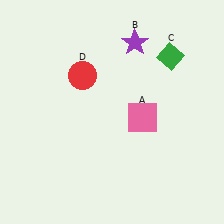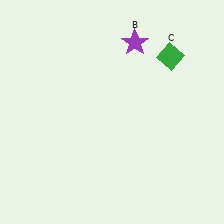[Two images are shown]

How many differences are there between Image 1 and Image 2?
There are 2 differences between the two images.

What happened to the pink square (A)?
The pink square (A) was removed in Image 2. It was in the bottom-right area of Image 1.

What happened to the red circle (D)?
The red circle (D) was removed in Image 2. It was in the top-left area of Image 1.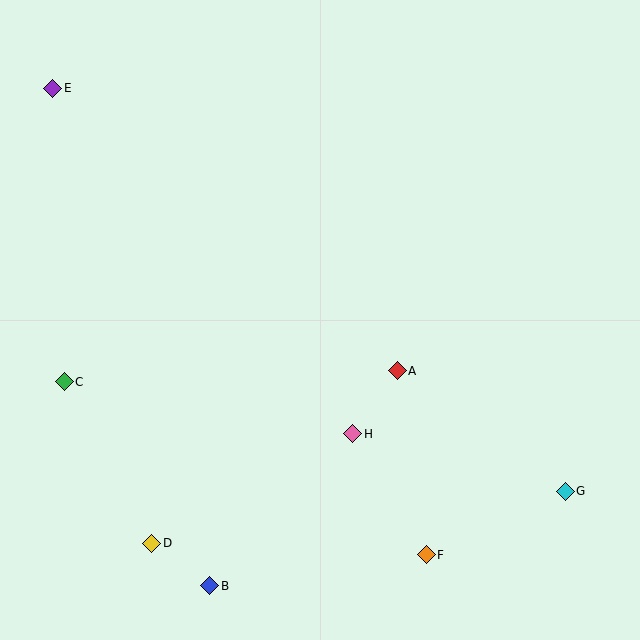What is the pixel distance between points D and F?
The distance between D and F is 275 pixels.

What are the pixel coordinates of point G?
Point G is at (565, 491).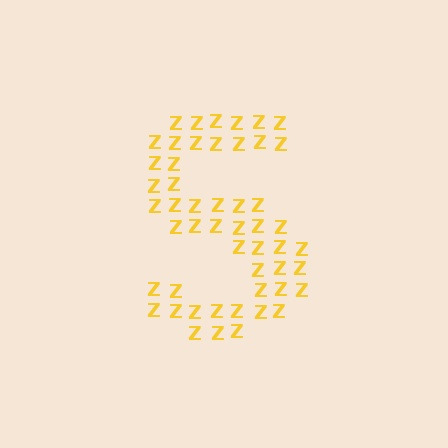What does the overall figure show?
The overall figure shows the letter S.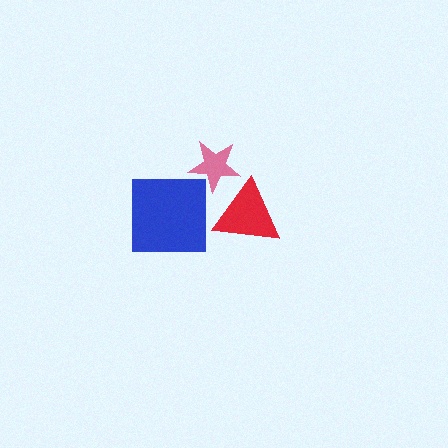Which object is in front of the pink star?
The red triangle is in front of the pink star.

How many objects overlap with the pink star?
1 object overlaps with the pink star.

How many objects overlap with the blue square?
0 objects overlap with the blue square.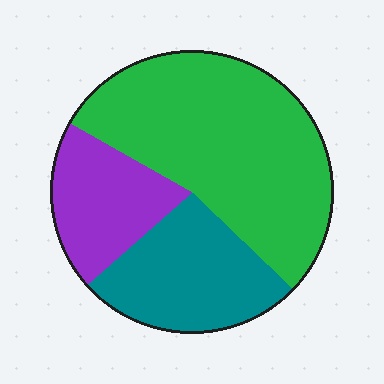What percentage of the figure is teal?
Teal covers 26% of the figure.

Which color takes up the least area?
Purple, at roughly 20%.